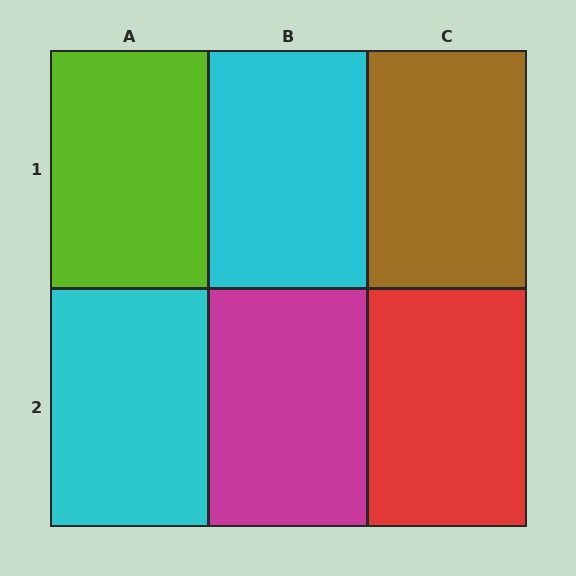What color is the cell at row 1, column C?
Brown.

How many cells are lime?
1 cell is lime.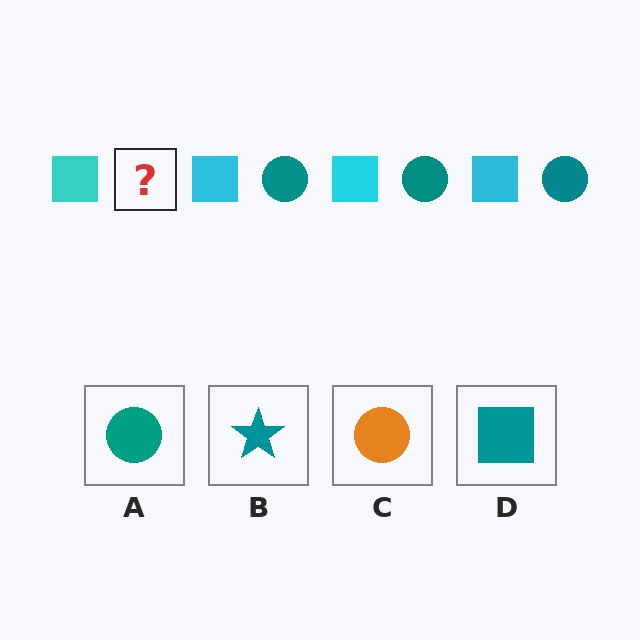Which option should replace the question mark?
Option A.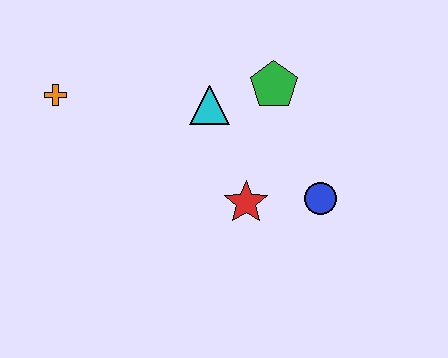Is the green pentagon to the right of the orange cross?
Yes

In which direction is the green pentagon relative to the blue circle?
The green pentagon is above the blue circle.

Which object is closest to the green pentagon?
The cyan triangle is closest to the green pentagon.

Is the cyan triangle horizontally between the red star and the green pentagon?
No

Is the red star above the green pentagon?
No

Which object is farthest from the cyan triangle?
The orange cross is farthest from the cyan triangle.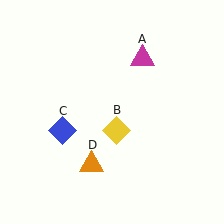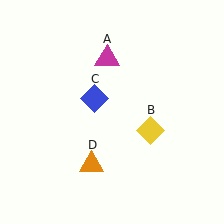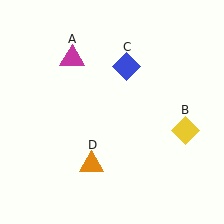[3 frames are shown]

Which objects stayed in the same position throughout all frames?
Orange triangle (object D) remained stationary.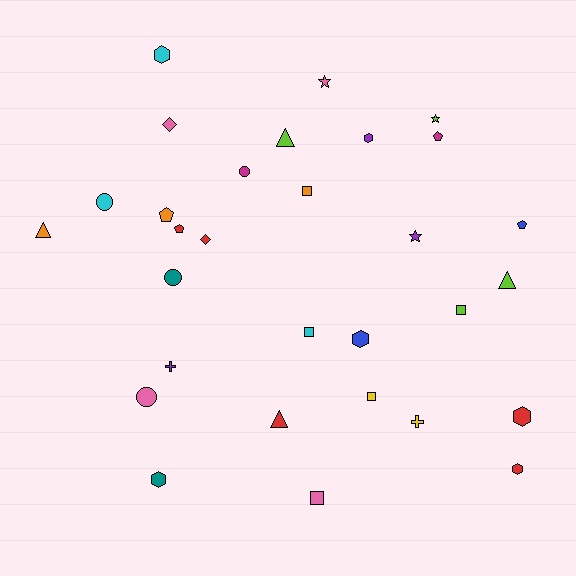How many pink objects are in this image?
There are 4 pink objects.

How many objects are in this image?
There are 30 objects.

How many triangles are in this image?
There are 4 triangles.